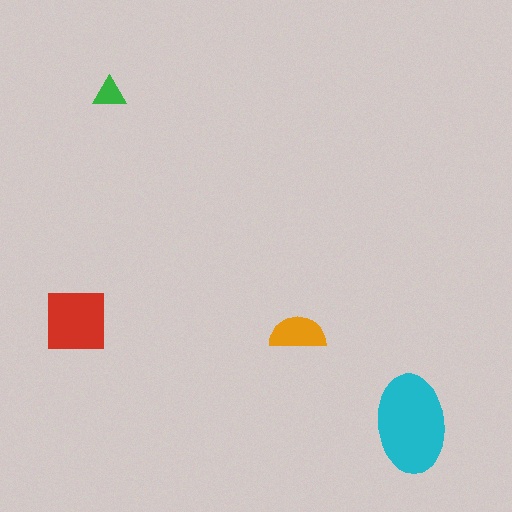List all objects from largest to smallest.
The cyan ellipse, the red square, the orange semicircle, the green triangle.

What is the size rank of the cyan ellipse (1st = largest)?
1st.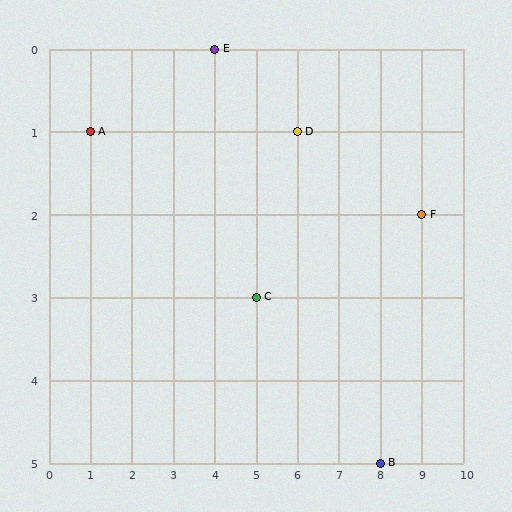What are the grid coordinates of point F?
Point F is at grid coordinates (9, 2).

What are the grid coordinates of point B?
Point B is at grid coordinates (8, 5).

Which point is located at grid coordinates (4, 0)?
Point E is at (4, 0).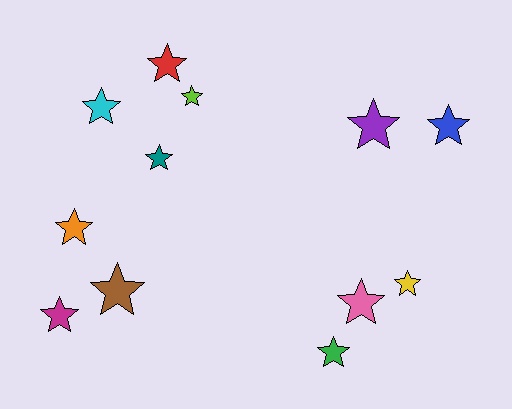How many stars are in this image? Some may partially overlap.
There are 12 stars.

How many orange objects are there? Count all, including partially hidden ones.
There is 1 orange object.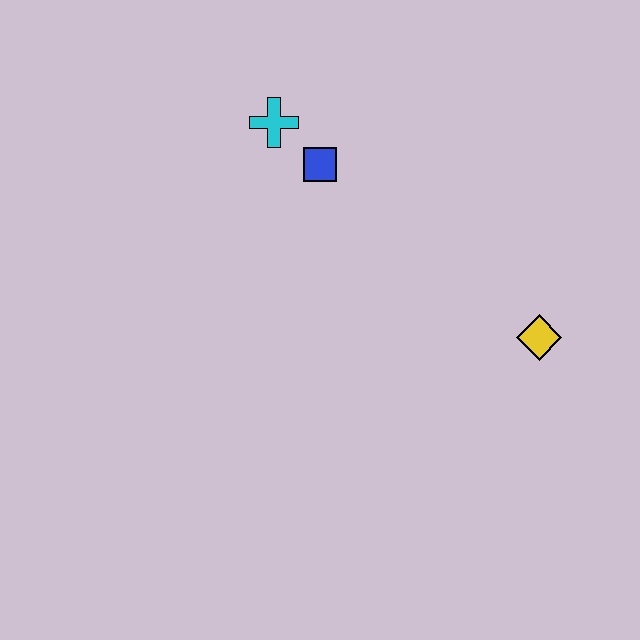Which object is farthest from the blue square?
The yellow diamond is farthest from the blue square.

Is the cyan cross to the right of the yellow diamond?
No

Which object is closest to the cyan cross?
The blue square is closest to the cyan cross.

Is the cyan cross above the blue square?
Yes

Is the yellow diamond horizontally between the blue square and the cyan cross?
No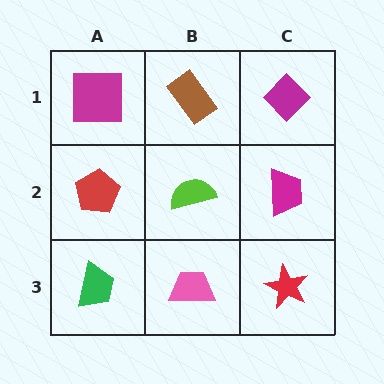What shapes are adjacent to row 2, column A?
A magenta square (row 1, column A), a green trapezoid (row 3, column A), a lime semicircle (row 2, column B).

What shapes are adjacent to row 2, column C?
A magenta diamond (row 1, column C), a red star (row 3, column C), a lime semicircle (row 2, column B).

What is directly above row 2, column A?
A magenta square.